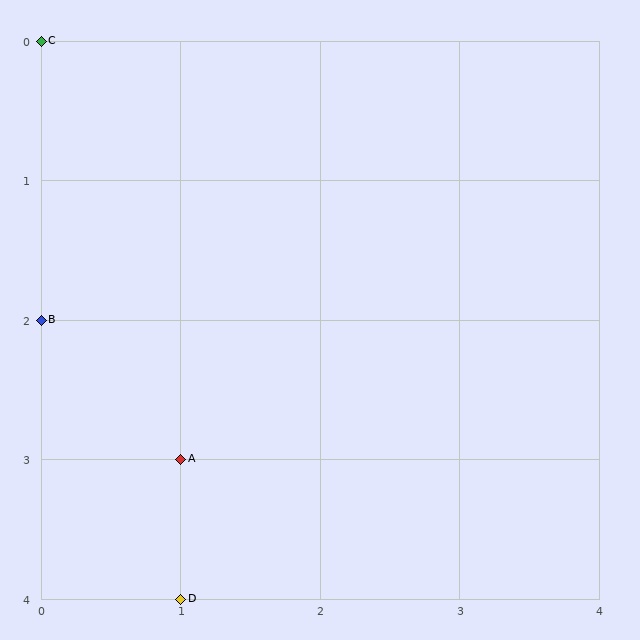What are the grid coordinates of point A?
Point A is at grid coordinates (1, 3).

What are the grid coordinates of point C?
Point C is at grid coordinates (0, 0).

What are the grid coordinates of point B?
Point B is at grid coordinates (0, 2).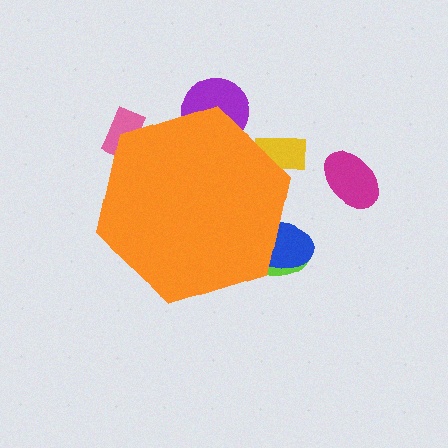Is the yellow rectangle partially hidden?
Yes, the yellow rectangle is partially hidden behind the orange hexagon.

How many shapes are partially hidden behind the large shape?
5 shapes are partially hidden.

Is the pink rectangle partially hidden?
Yes, the pink rectangle is partially hidden behind the orange hexagon.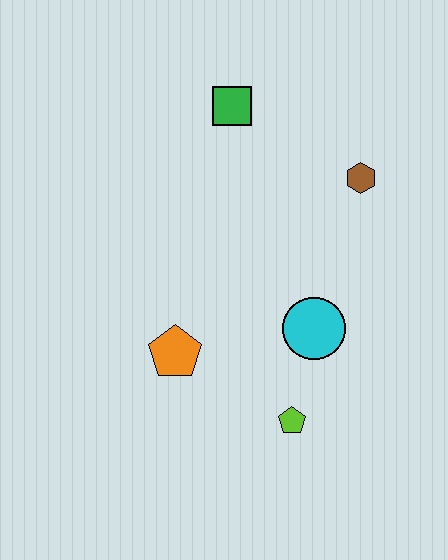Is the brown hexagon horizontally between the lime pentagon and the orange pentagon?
No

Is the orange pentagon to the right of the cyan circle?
No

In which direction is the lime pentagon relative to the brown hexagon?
The lime pentagon is below the brown hexagon.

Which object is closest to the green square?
The brown hexagon is closest to the green square.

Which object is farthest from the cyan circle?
The green square is farthest from the cyan circle.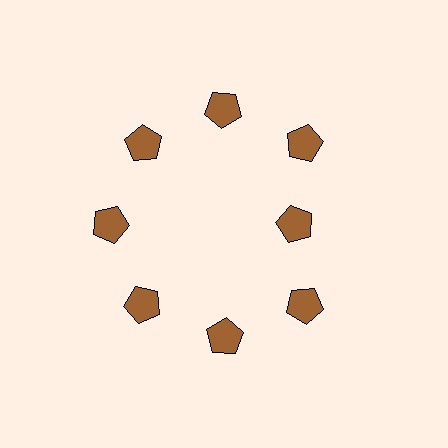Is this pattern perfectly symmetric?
No. The 8 brown pentagons are arranged in a ring, but one element near the 3 o'clock position is pulled inward toward the center, breaking the 8-fold rotational symmetry.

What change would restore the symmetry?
The symmetry would be restored by moving it outward, back onto the ring so that all 8 pentagons sit at equal angles and equal distance from the center.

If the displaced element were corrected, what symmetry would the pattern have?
It would have 8-fold rotational symmetry — the pattern would map onto itself every 45 degrees.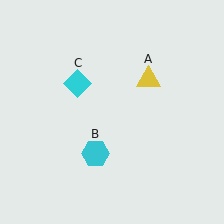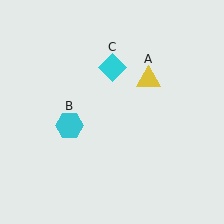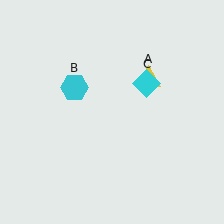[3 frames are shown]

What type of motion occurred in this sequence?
The cyan hexagon (object B), cyan diamond (object C) rotated clockwise around the center of the scene.